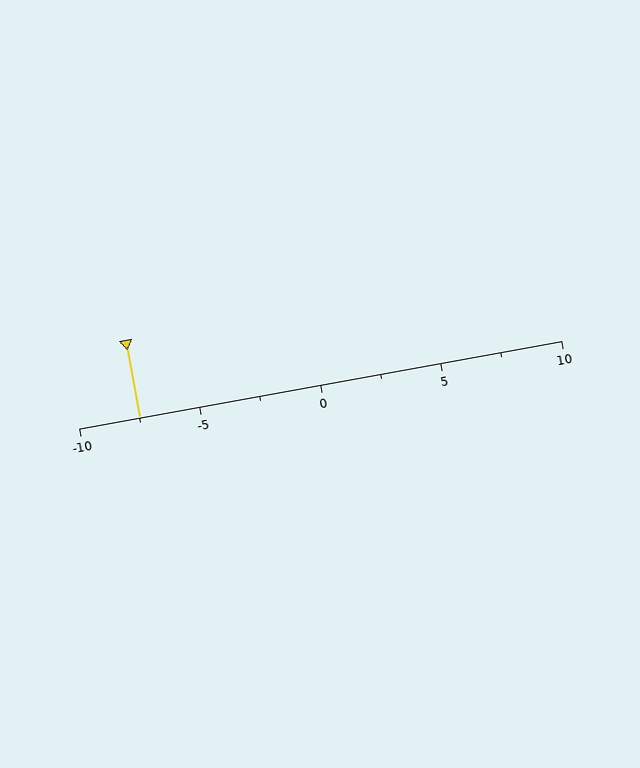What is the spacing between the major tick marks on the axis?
The major ticks are spaced 5 apart.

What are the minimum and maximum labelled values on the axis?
The axis runs from -10 to 10.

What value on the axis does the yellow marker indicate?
The marker indicates approximately -7.5.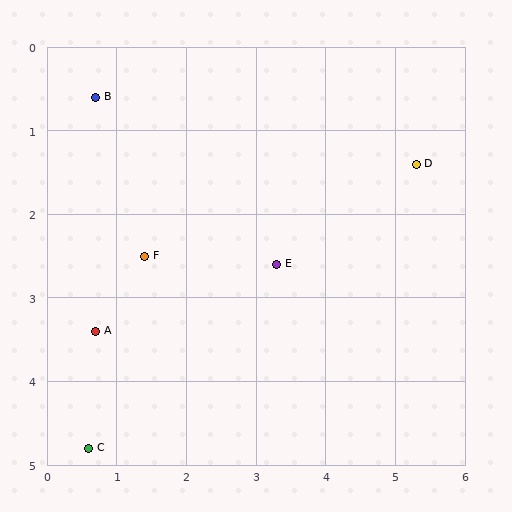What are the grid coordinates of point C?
Point C is at approximately (0.6, 4.8).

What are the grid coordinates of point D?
Point D is at approximately (5.3, 1.4).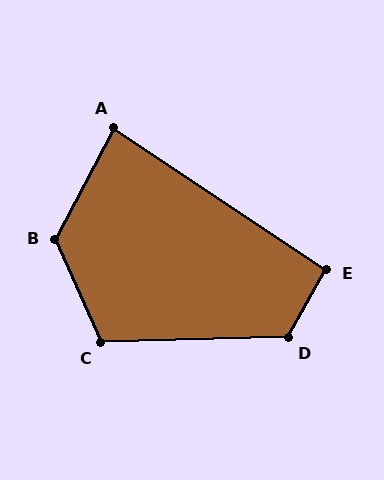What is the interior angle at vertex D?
Approximately 120 degrees (obtuse).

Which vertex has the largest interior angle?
B, at approximately 128 degrees.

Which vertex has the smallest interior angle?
A, at approximately 84 degrees.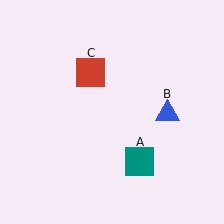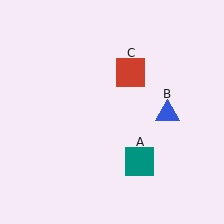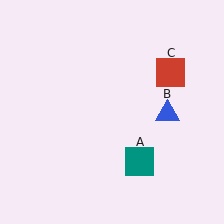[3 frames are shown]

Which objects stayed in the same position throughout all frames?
Teal square (object A) and blue triangle (object B) remained stationary.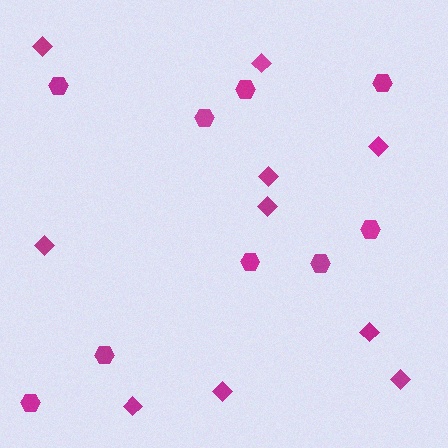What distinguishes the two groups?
There are 2 groups: one group of diamonds (10) and one group of hexagons (9).